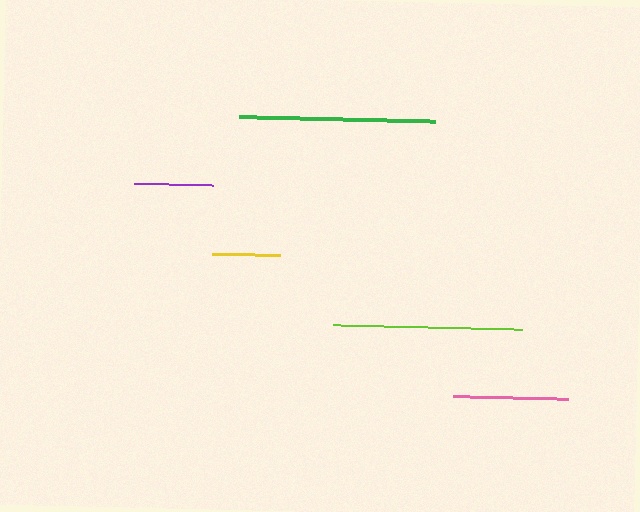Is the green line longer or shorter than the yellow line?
The green line is longer than the yellow line.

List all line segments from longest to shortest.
From longest to shortest: green, lime, pink, purple, yellow.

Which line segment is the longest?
The green line is the longest at approximately 196 pixels.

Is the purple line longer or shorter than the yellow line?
The purple line is longer than the yellow line.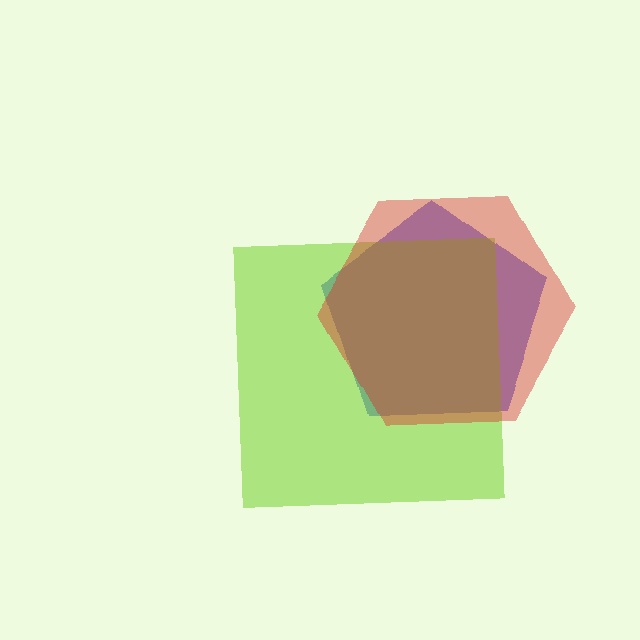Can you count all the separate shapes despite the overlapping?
Yes, there are 3 separate shapes.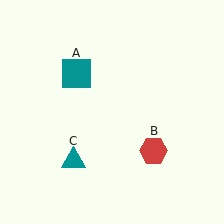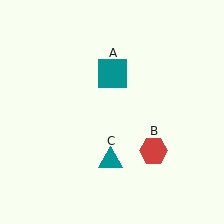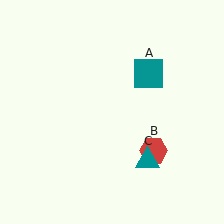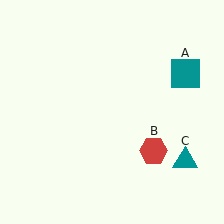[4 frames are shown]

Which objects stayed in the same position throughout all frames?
Red hexagon (object B) remained stationary.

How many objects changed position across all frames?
2 objects changed position: teal square (object A), teal triangle (object C).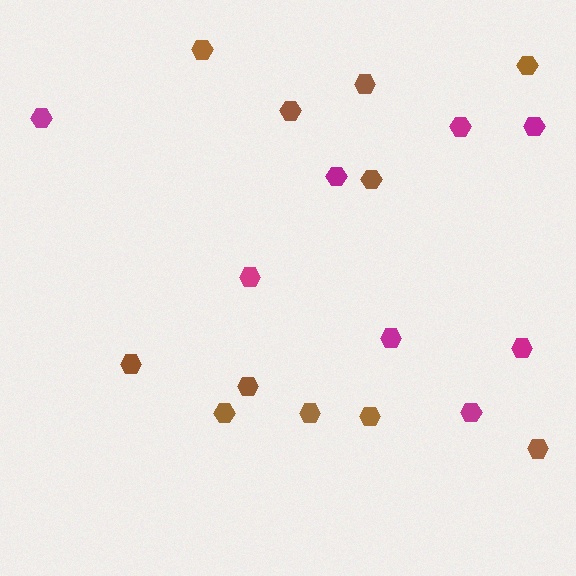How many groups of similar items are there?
There are 2 groups: one group of magenta hexagons (8) and one group of brown hexagons (11).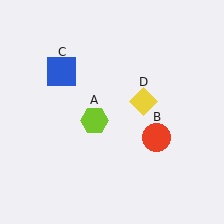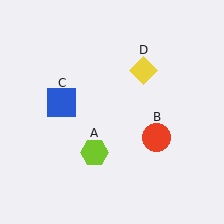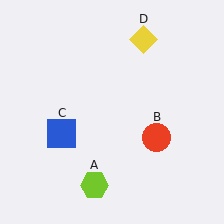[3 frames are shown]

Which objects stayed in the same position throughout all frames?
Red circle (object B) remained stationary.